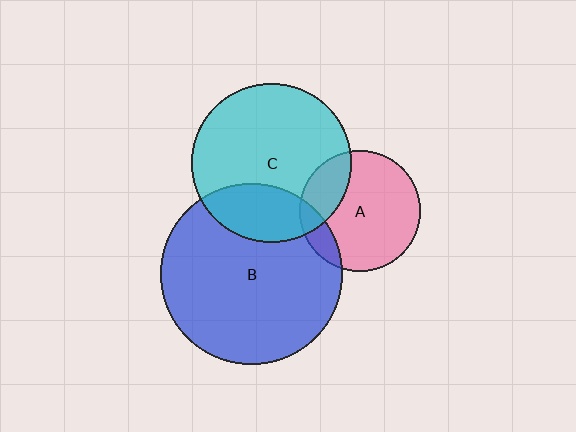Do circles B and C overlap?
Yes.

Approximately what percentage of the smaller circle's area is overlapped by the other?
Approximately 25%.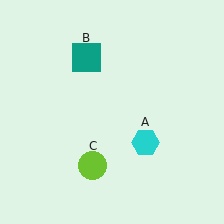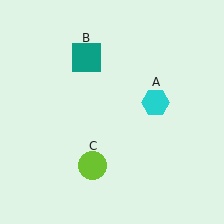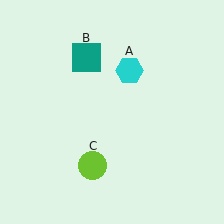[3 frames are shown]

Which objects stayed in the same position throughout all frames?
Teal square (object B) and lime circle (object C) remained stationary.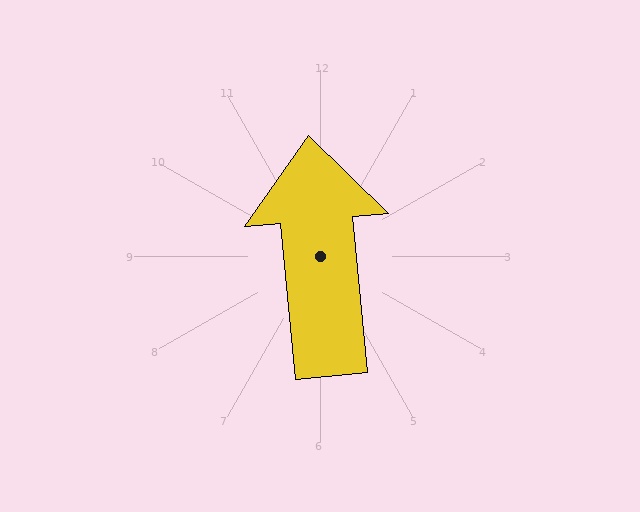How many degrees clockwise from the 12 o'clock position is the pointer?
Approximately 355 degrees.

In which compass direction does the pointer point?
North.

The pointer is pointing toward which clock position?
Roughly 12 o'clock.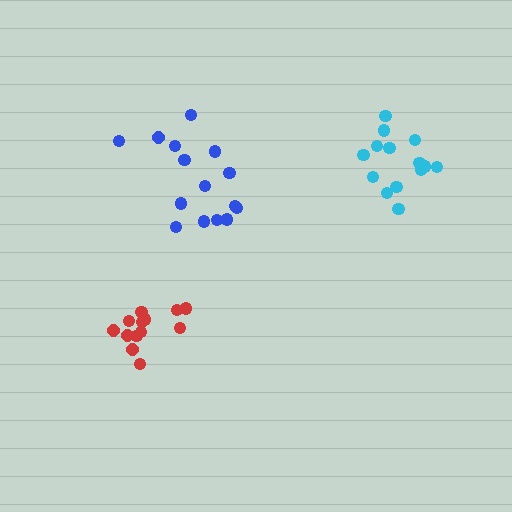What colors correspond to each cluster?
The clusters are colored: cyan, red, blue.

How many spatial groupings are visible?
There are 3 spatial groupings.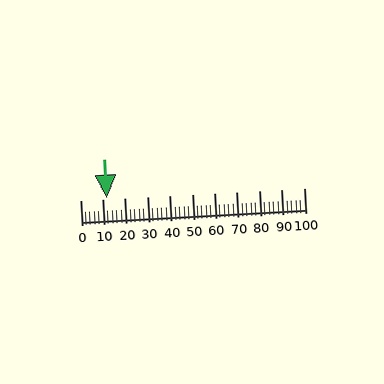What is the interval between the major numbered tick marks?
The major tick marks are spaced 10 units apart.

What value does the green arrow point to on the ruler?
The green arrow points to approximately 12.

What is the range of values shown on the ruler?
The ruler shows values from 0 to 100.